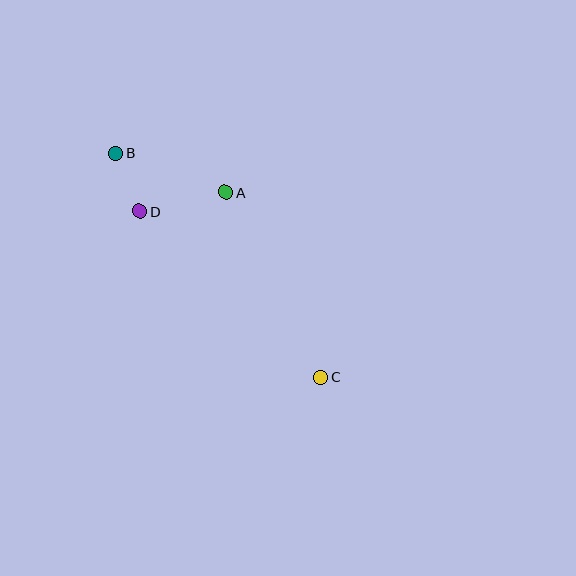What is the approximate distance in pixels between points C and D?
The distance between C and D is approximately 246 pixels.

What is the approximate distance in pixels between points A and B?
The distance between A and B is approximately 117 pixels.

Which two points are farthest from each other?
Points B and C are farthest from each other.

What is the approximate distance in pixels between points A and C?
The distance between A and C is approximately 208 pixels.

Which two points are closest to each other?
Points B and D are closest to each other.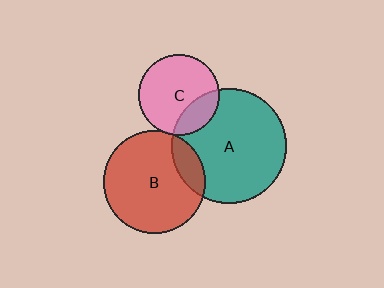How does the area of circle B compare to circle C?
Approximately 1.6 times.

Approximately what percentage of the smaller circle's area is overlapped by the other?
Approximately 25%.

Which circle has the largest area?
Circle A (teal).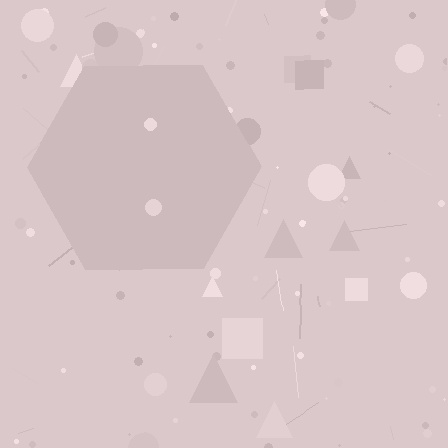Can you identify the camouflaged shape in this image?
The camouflaged shape is a hexagon.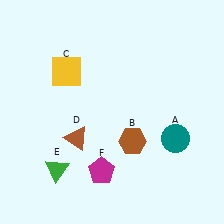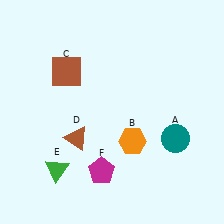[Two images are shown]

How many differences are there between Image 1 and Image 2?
There are 2 differences between the two images.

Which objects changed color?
B changed from brown to orange. C changed from yellow to brown.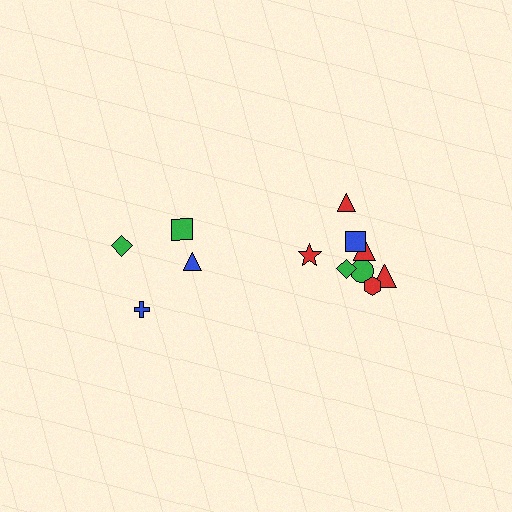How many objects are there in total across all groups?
There are 12 objects.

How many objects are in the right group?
There are 8 objects.